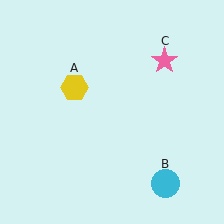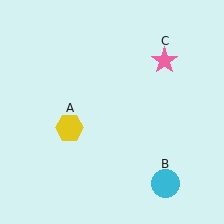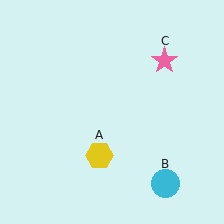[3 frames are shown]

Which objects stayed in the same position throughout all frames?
Cyan circle (object B) and pink star (object C) remained stationary.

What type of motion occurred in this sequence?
The yellow hexagon (object A) rotated counterclockwise around the center of the scene.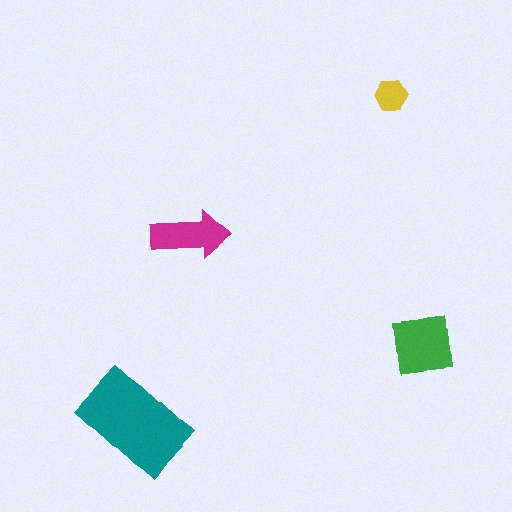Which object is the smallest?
The yellow hexagon.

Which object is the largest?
The teal rectangle.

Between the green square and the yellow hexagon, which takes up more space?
The green square.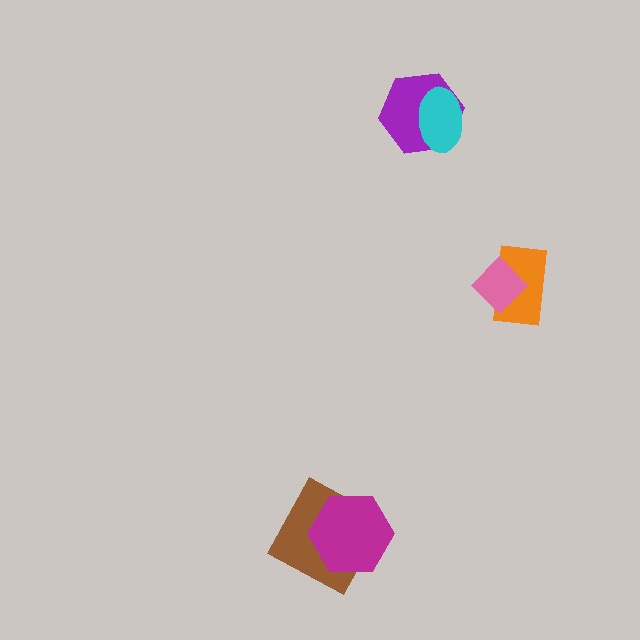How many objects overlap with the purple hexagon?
1 object overlaps with the purple hexagon.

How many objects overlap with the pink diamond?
1 object overlaps with the pink diamond.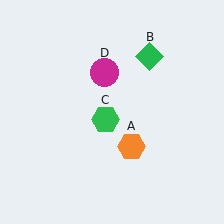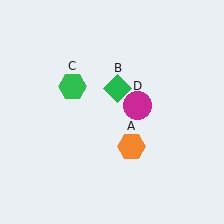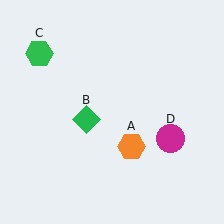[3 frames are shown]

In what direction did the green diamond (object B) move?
The green diamond (object B) moved down and to the left.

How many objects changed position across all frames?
3 objects changed position: green diamond (object B), green hexagon (object C), magenta circle (object D).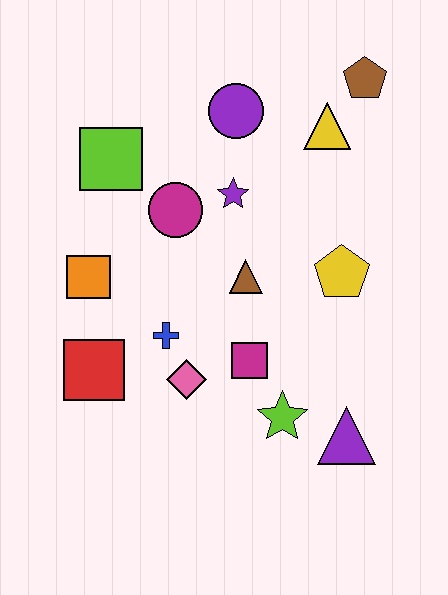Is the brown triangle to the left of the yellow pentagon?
Yes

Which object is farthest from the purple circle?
The purple triangle is farthest from the purple circle.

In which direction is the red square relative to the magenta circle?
The red square is below the magenta circle.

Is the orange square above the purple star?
No